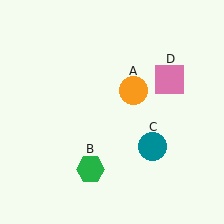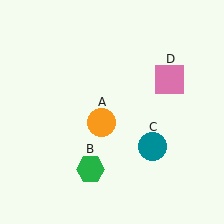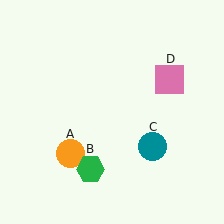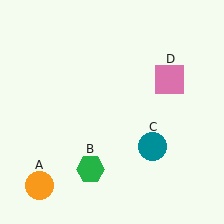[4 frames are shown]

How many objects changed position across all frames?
1 object changed position: orange circle (object A).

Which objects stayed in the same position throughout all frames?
Green hexagon (object B) and teal circle (object C) and pink square (object D) remained stationary.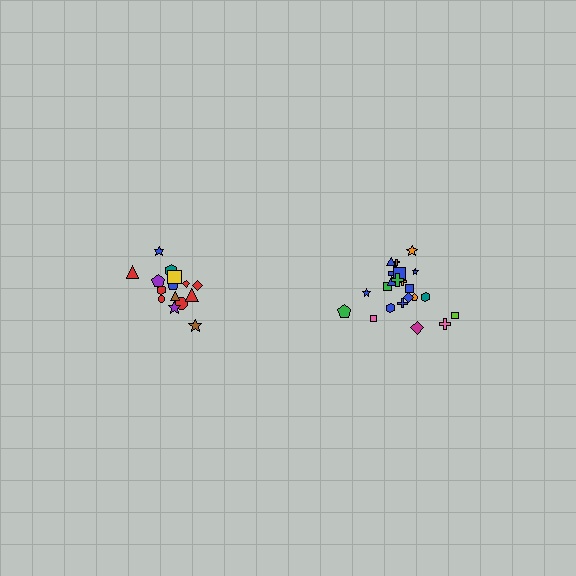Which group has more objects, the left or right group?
The right group.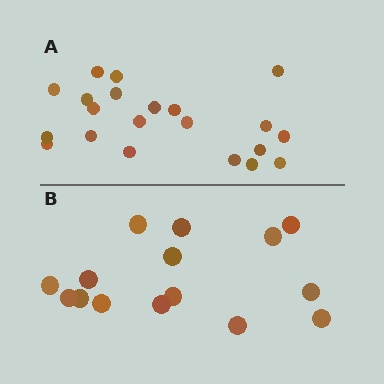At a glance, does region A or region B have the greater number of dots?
Region A (the top region) has more dots.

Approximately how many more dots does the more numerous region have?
Region A has about 6 more dots than region B.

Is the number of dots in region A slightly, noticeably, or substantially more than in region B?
Region A has noticeably more, but not dramatically so. The ratio is roughly 1.4 to 1.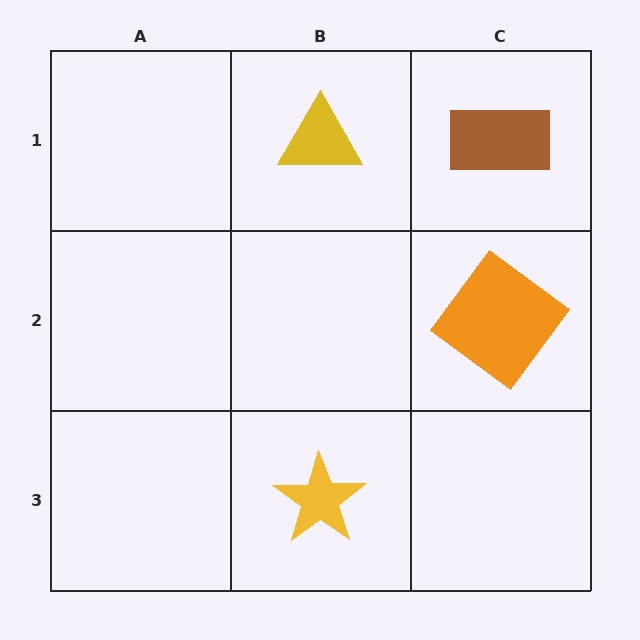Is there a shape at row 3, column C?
No, that cell is empty.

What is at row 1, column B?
A yellow triangle.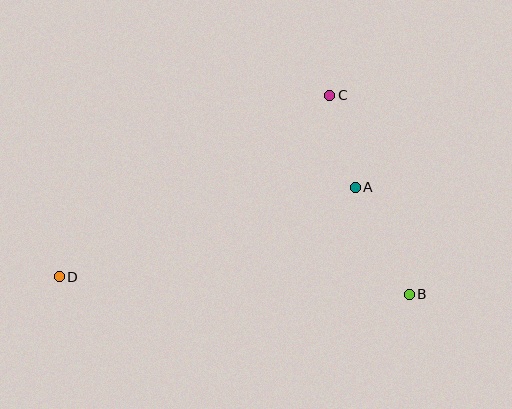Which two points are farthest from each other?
Points B and D are farthest from each other.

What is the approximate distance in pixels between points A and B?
The distance between A and B is approximately 120 pixels.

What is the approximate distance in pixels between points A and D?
The distance between A and D is approximately 309 pixels.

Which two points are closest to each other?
Points A and C are closest to each other.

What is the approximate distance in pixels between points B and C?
The distance between B and C is approximately 215 pixels.